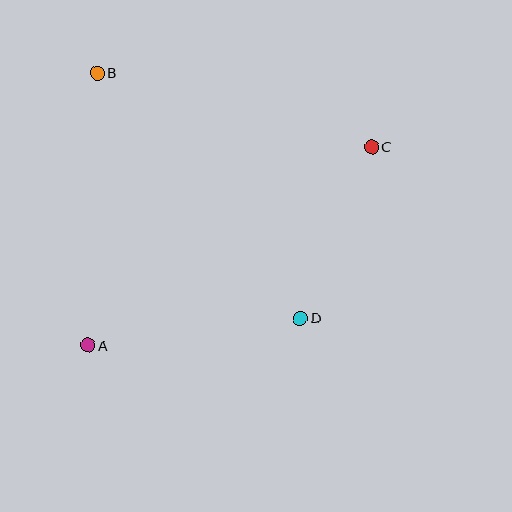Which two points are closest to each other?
Points C and D are closest to each other.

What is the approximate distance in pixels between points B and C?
The distance between B and C is approximately 284 pixels.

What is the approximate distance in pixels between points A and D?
The distance between A and D is approximately 214 pixels.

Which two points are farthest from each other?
Points A and C are farthest from each other.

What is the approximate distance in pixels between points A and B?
The distance between A and B is approximately 273 pixels.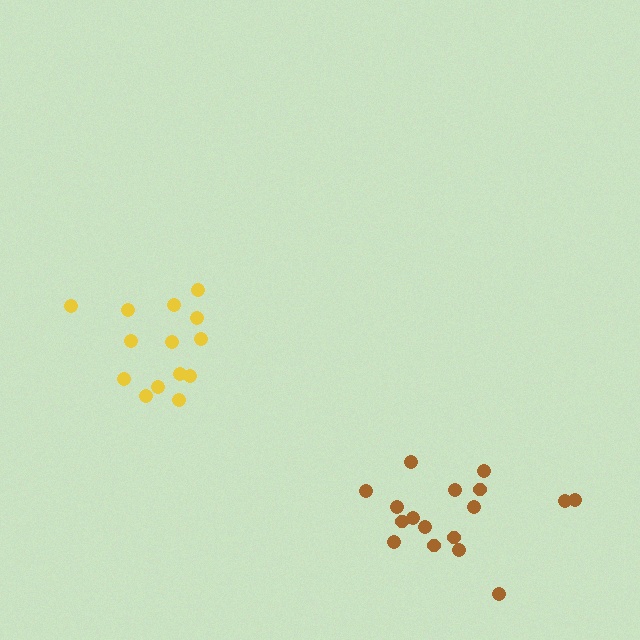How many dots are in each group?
Group 1: 17 dots, Group 2: 14 dots (31 total).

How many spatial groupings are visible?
There are 2 spatial groupings.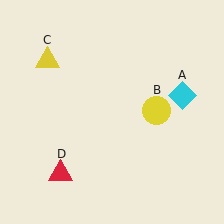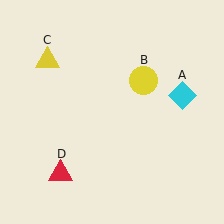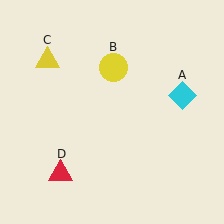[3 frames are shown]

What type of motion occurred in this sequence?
The yellow circle (object B) rotated counterclockwise around the center of the scene.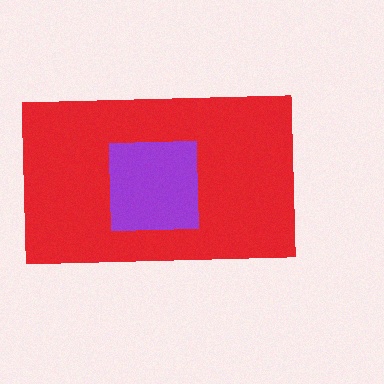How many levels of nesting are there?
2.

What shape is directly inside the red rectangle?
The purple square.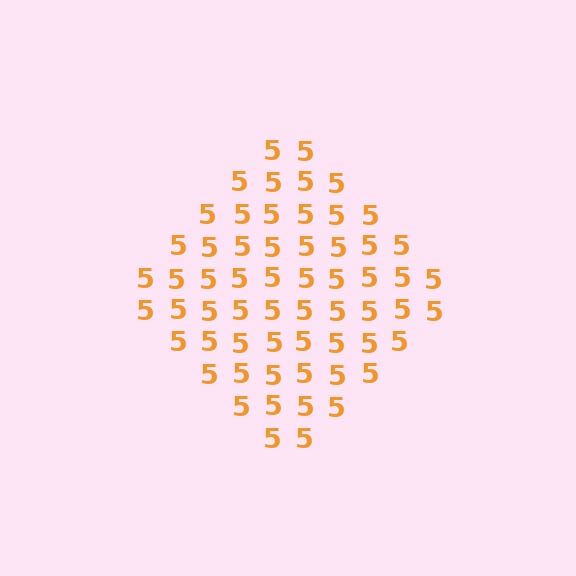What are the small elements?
The small elements are digit 5's.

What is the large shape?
The large shape is a diamond.